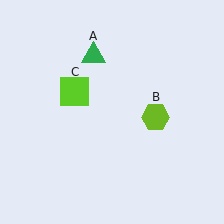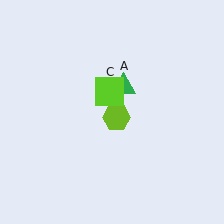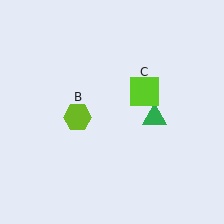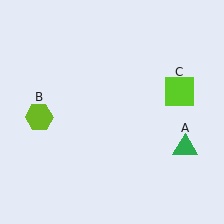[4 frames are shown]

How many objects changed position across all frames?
3 objects changed position: green triangle (object A), lime hexagon (object B), lime square (object C).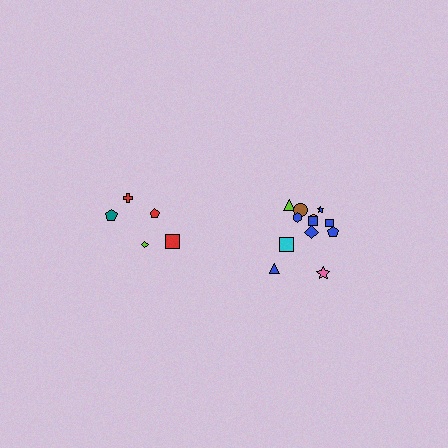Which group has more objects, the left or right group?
The right group.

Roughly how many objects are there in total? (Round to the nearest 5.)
Roughly 15 objects in total.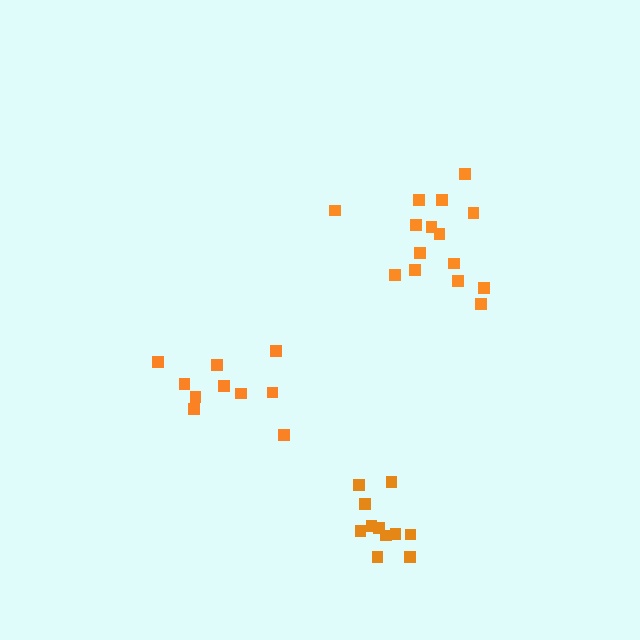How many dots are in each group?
Group 1: 15 dots, Group 2: 10 dots, Group 3: 11 dots (36 total).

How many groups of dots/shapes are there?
There are 3 groups.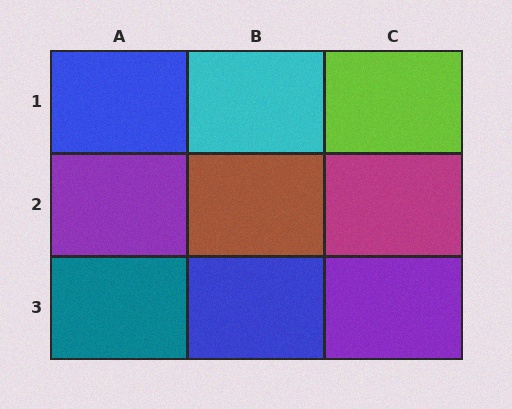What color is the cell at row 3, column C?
Purple.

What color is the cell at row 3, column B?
Blue.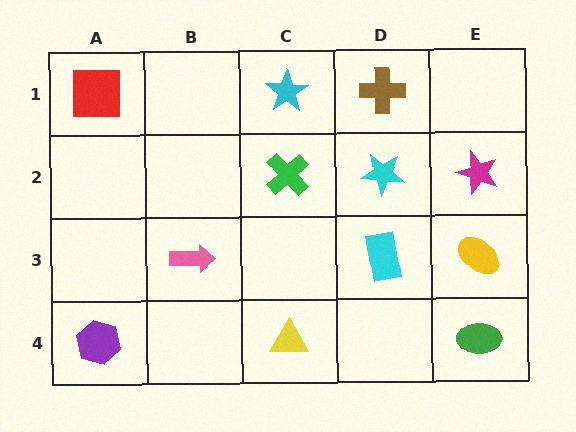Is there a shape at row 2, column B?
No, that cell is empty.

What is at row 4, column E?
A green ellipse.